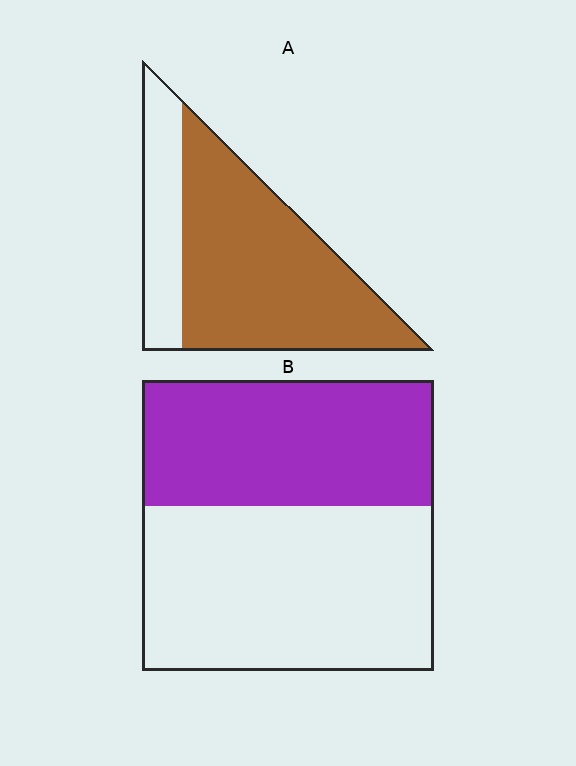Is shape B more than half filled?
No.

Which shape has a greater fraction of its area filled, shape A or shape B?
Shape A.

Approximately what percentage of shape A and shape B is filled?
A is approximately 75% and B is approximately 45%.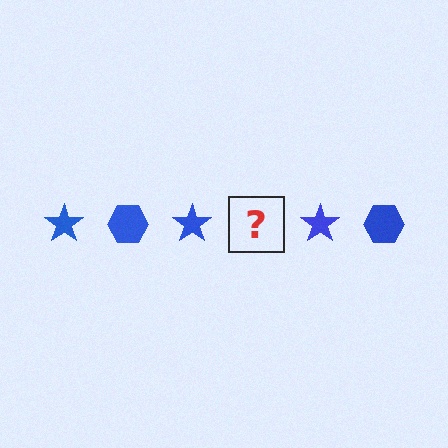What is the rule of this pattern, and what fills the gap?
The rule is that the pattern cycles through star, hexagon shapes in blue. The gap should be filled with a blue hexagon.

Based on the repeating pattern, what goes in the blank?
The blank should be a blue hexagon.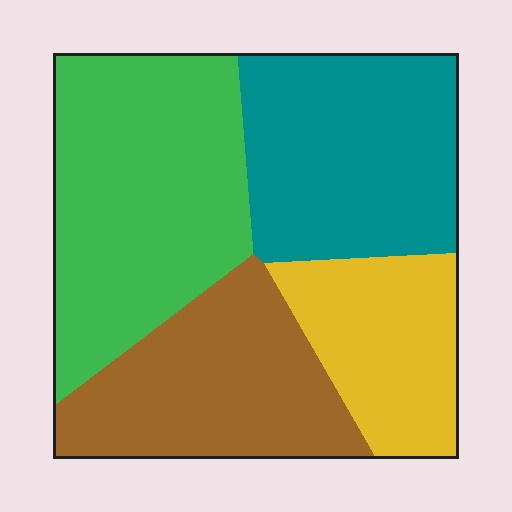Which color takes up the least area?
Yellow, at roughly 15%.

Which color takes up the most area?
Green, at roughly 35%.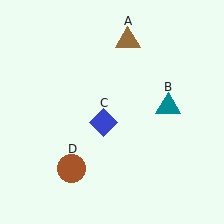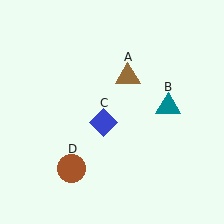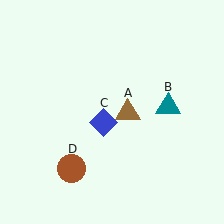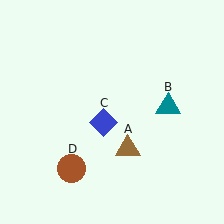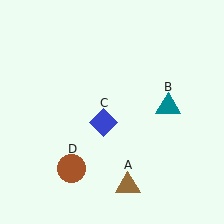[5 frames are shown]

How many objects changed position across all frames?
1 object changed position: brown triangle (object A).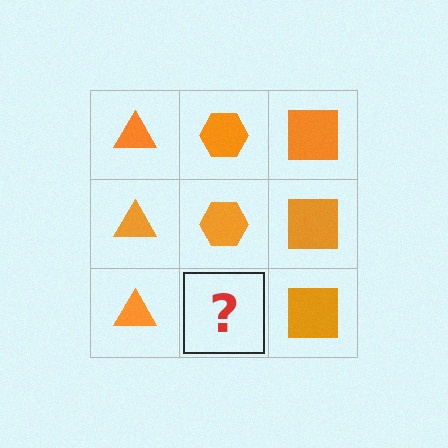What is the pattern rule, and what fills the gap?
The rule is that each column has a consistent shape. The gap should be filled with an orange hexagon.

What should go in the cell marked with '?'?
The missing cell should contain an orange hexagon.